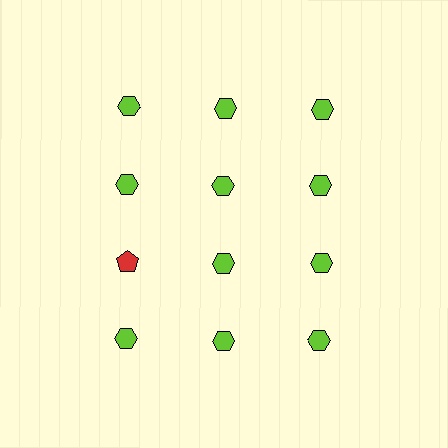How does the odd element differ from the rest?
It differs in both color (red instead of lime) and shape (pentagon instead of hexagon).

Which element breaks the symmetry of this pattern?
The red pentagon in the third row, leftmost column breaks the symmetry. All other shapes are lime hexagons.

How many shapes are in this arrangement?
There are 12 shapes arranged in a grid pattern.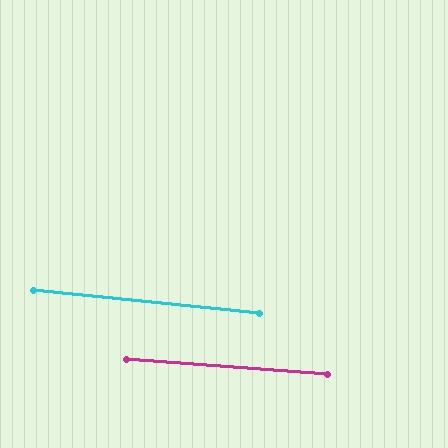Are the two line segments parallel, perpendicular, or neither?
Parallel — their directions differ by only 1.8°.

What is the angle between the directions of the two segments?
Approximately 2 degrees.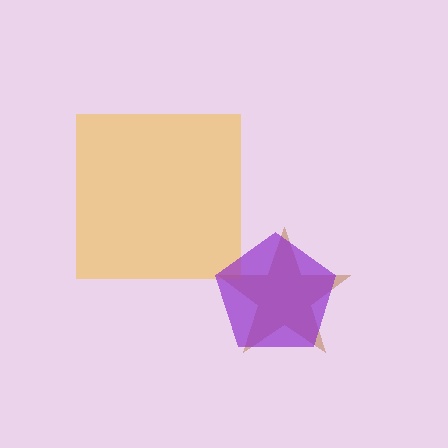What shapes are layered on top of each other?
The layered shapes are: a brown star, a yellow square, a purple pentagon.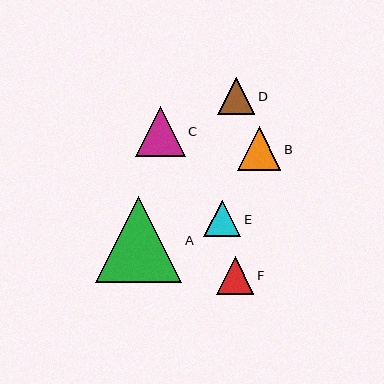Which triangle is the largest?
Triangle A is the largest with a size of approximately 86 pixels.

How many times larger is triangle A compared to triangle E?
Triangle A is approximately 2.3 times the size of triangle E.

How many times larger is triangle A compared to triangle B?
Triangle A is approximately 2.0 times the size of triangle B.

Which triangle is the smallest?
Triangle E is the smallest with a size of approximately 37 pixels.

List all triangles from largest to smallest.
From largest to smallest: A, C, B, F, D, E.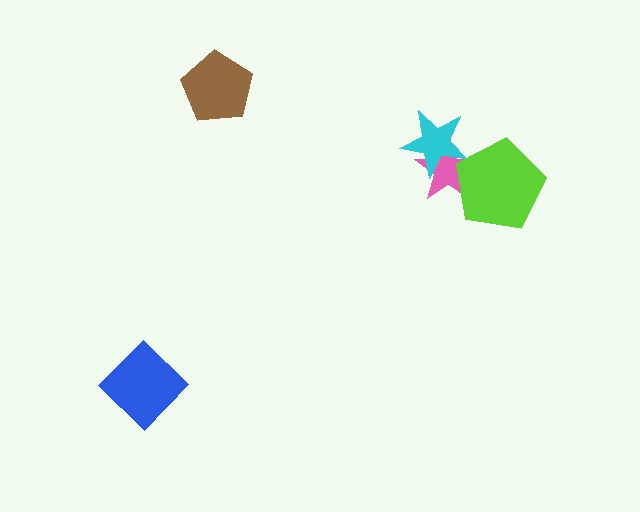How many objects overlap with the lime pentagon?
1 object overlaps with the lime pentagon.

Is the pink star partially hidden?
Yes, it is partially covered by another shape.